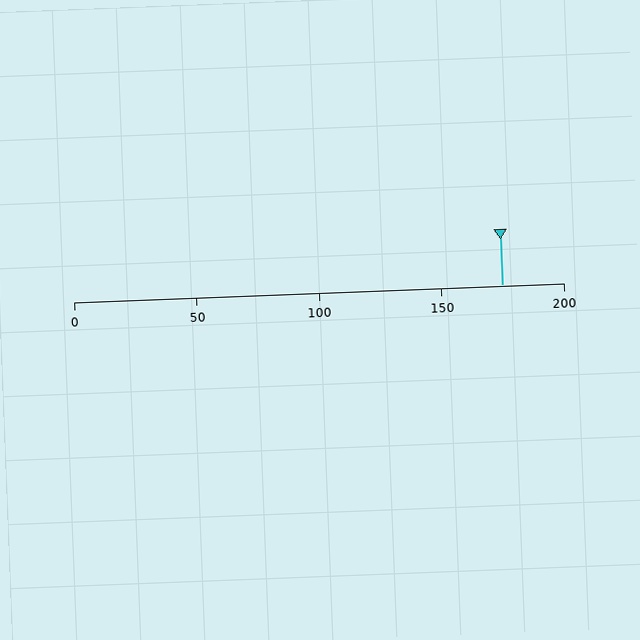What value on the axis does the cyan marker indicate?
The marker indicates approximately 175.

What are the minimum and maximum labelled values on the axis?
The axis runs from 0 to 200.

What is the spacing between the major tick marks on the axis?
The major ticks are spaced 50 apart.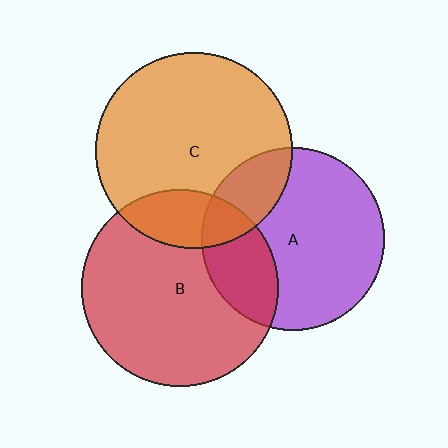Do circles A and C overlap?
Yes.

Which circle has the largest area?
Circle B (red).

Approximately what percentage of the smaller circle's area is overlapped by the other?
Approximately 20%.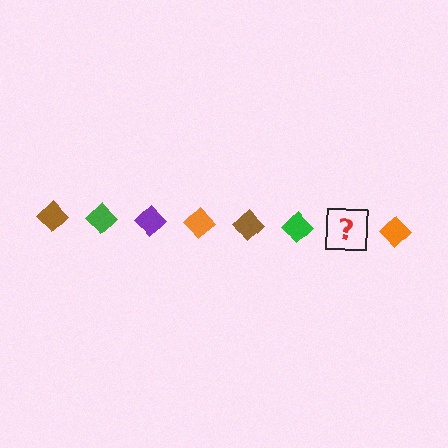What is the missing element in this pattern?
The missing element is a purple diamond.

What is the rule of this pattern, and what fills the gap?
The rule is that the pattern cycles through brown, green, purple, orange diamonds. The gap should be filled with a purple diamond.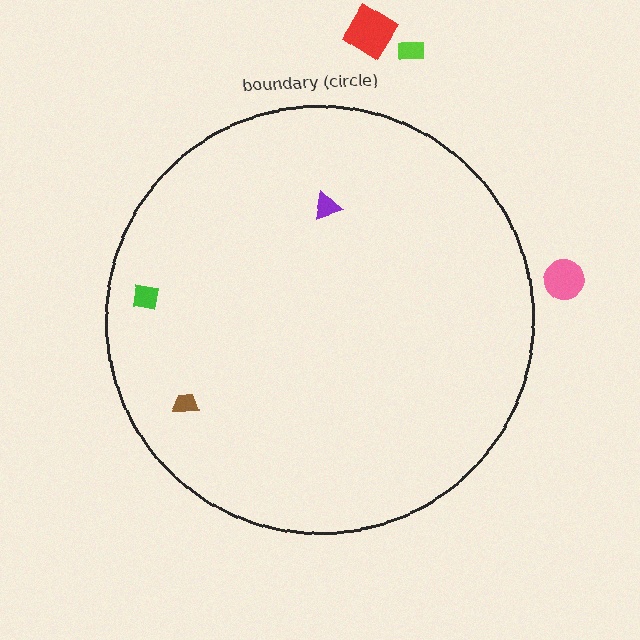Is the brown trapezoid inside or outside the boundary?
Inside.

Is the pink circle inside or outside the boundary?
Outside.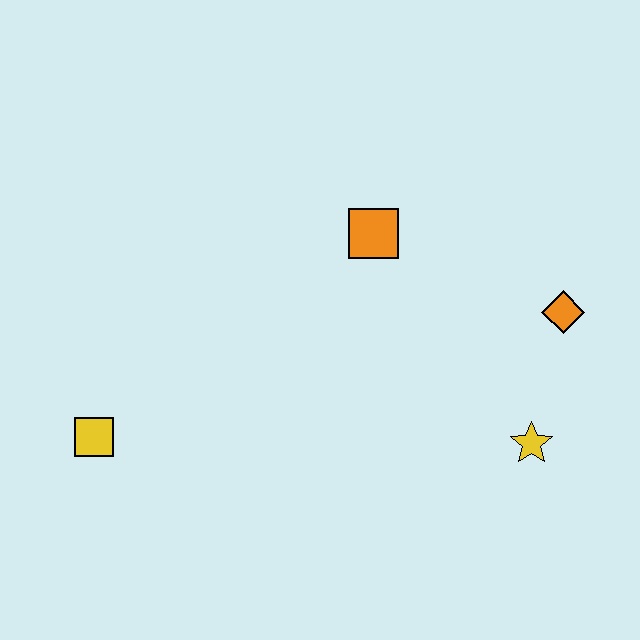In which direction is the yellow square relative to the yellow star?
The yellow square is to the left of the yellow star.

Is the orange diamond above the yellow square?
Yes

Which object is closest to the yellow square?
The orange square is closest to the yellow square.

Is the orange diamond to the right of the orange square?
Yes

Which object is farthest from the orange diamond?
The yellow square is farthest from the orange diamond.